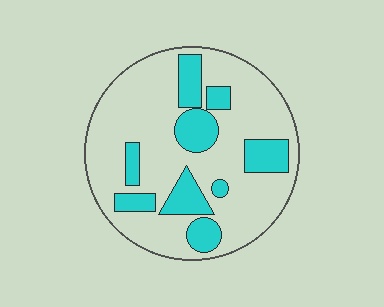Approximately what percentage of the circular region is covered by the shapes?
Approximately 25%.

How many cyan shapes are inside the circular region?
9.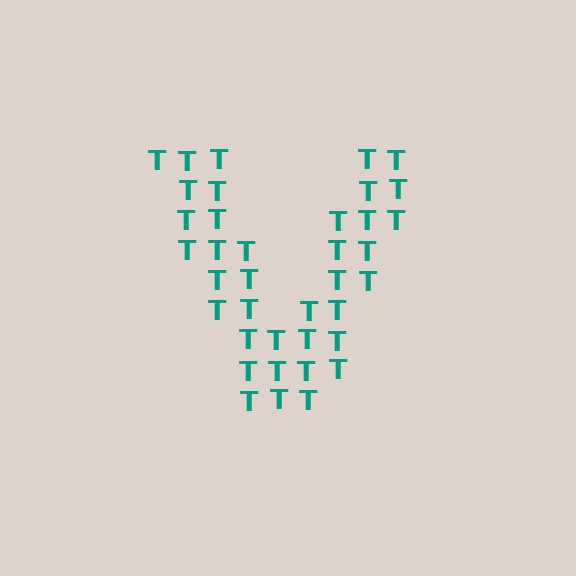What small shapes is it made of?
It is made of small letter T's.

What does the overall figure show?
The overall figure shows the letter V.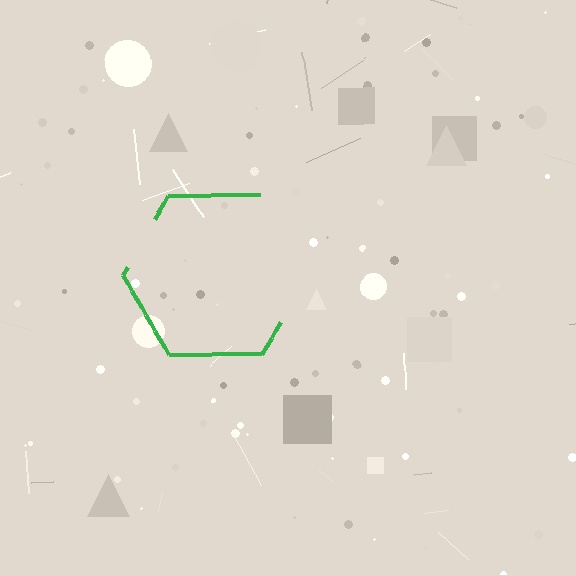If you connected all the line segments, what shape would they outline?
They would outline a hexagon.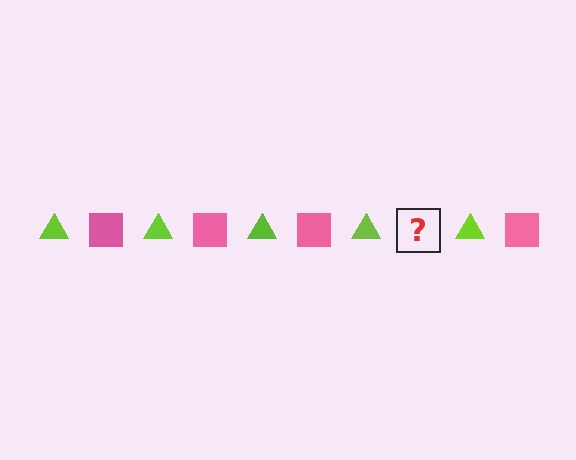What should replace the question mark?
The question mark should be replaced with a pink square.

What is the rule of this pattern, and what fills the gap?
The rule is that the pattern alternates between lime triangle and pink square. The gap should be filled with a pink square.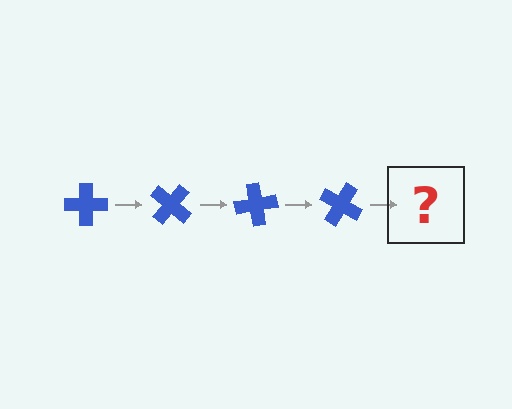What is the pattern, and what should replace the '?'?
The pattern is that the cross rotates 40 degrees each step. The '?' should be a blue cross rotated 160 degrees.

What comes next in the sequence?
The next element should be a blue cross rotated 160 degrees.